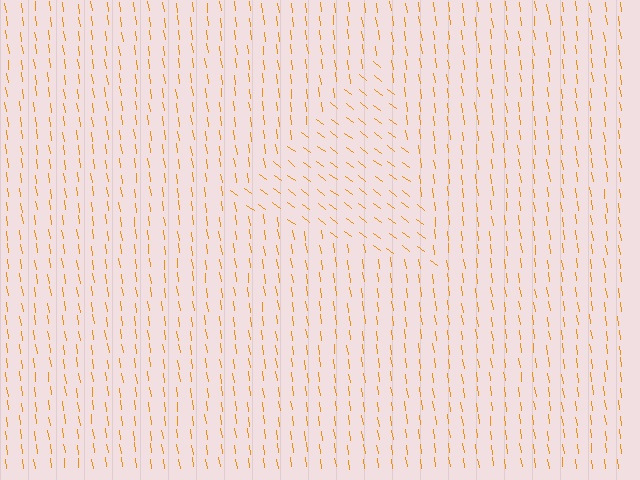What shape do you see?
I see a triangle.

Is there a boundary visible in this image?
Yes, there is a texture boundary formed by a change in line orientation.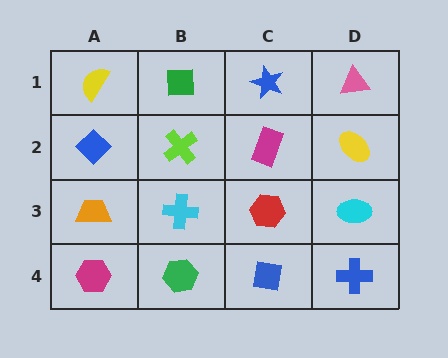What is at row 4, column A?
A magenta hexagon.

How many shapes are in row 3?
4 shapes.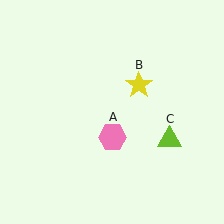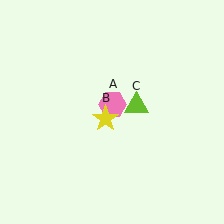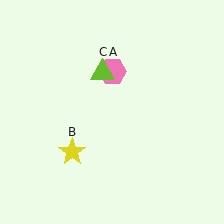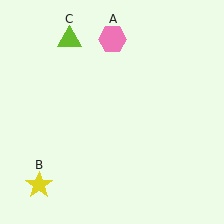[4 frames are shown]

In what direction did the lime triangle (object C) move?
The lime triangle (object C) moved up and to the left.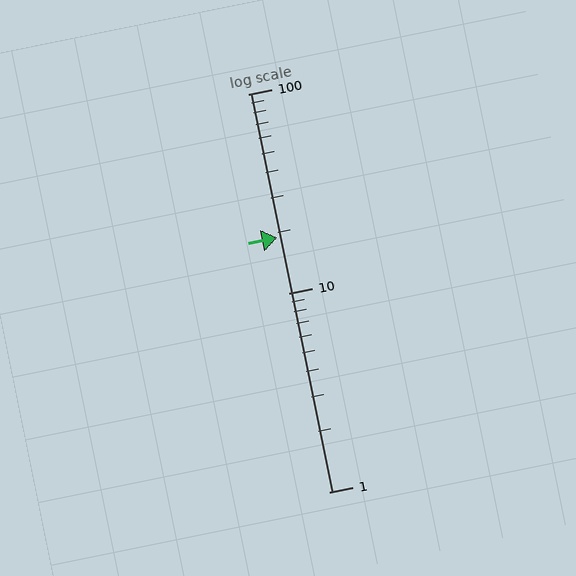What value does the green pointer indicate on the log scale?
The pointer indicates approximately 19.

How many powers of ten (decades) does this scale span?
The scale spans 2 decades, from 1 to 100.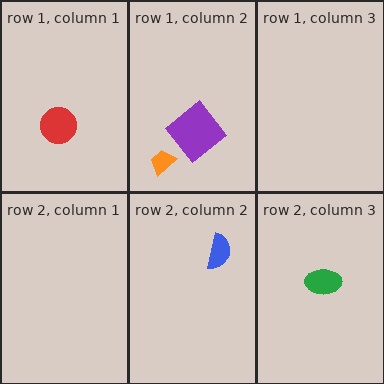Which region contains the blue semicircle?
The row 2, column 2 region.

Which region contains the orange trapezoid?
The row 1, column 2 region.